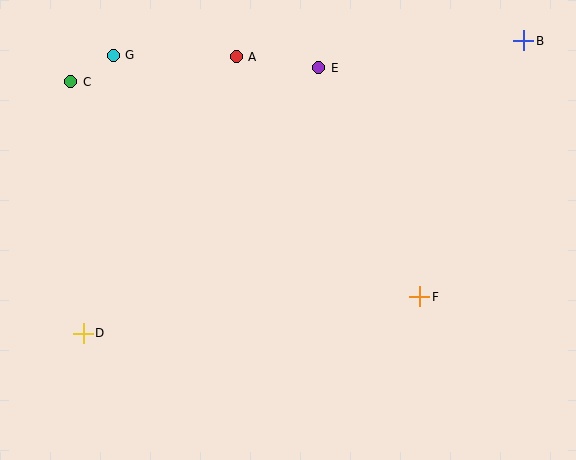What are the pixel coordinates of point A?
Point A is at (236, 57).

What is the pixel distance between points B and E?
The distance between B and E is 207 pixels.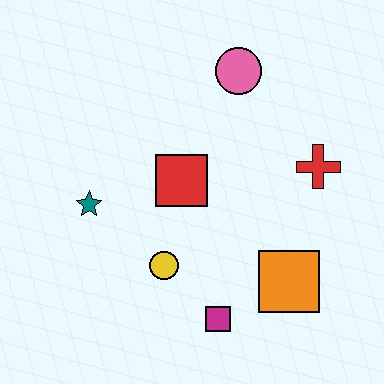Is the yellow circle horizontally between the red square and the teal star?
Yes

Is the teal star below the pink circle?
Yes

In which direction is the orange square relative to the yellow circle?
The orange square is to the right of the yellow circle.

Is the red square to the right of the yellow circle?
Yes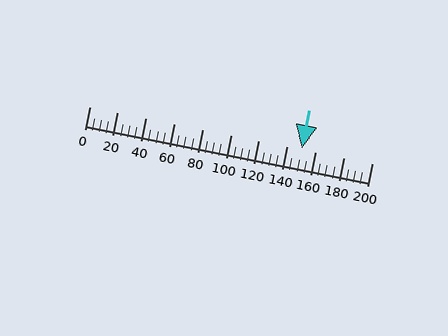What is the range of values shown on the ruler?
The ruler shows values from 0 to 200.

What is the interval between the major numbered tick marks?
The major tick marks are spaced 20 units apart.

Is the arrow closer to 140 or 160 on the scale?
The arrow is closer to 160.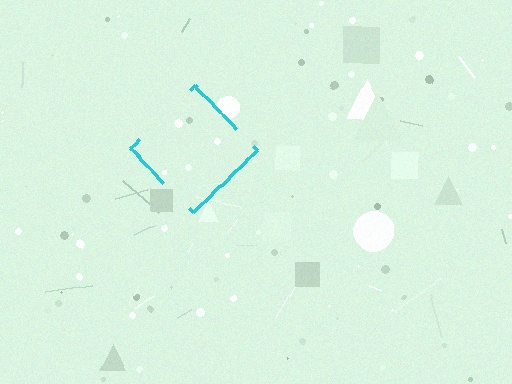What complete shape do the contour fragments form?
The contour fragments form a diamond.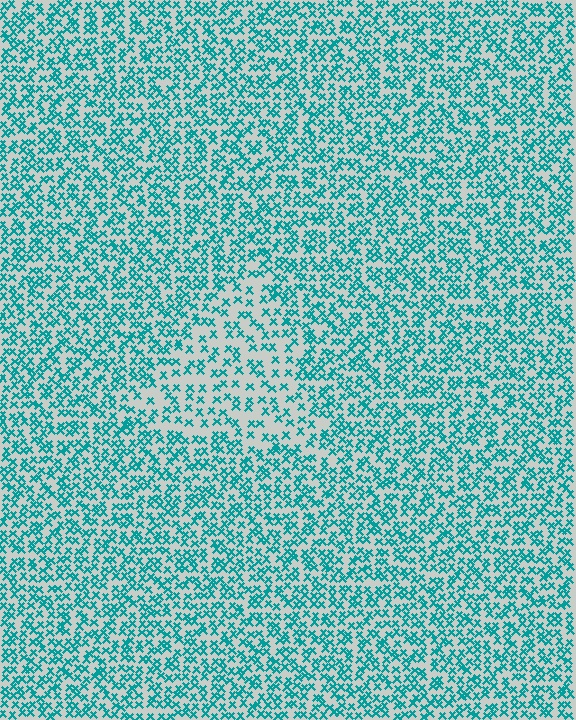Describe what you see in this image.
The image contains small teal elements arranged at two different densities. A triangle-shaped region is visible where the elements are less densely packed than the surrounding area.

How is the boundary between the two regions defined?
The boundary is defined by a change in element density (approximately 1.8x ratio). All elements are the same color, size, and shape.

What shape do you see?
I see a triangle.